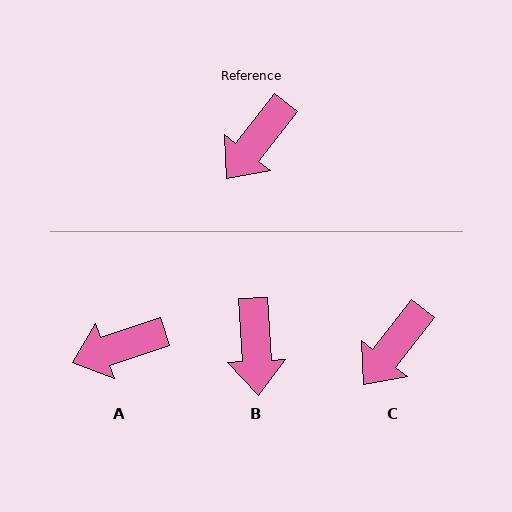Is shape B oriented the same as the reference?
No, it is off by about 41 degrees.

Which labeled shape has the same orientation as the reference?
C.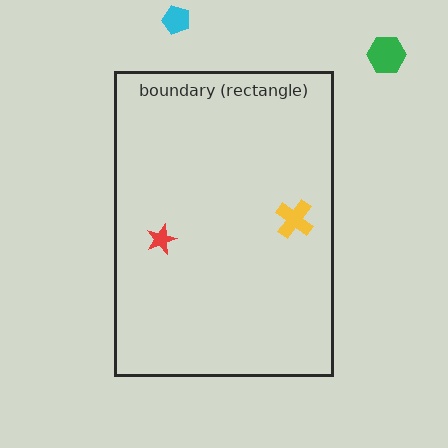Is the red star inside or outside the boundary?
Inside.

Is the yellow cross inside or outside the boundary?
Inside.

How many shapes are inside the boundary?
2 inside, 2 outside.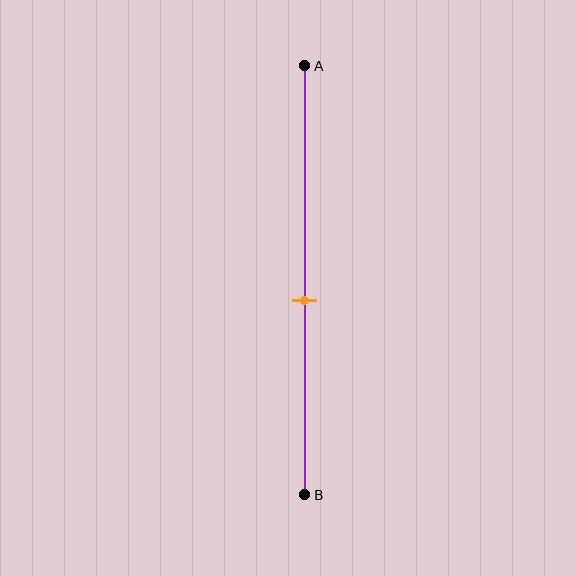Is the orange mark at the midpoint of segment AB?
No, the mark is at about 55% from A, not at the 50% midpoint.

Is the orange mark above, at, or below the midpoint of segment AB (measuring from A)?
The orange mark is below the midpoint of segment AB.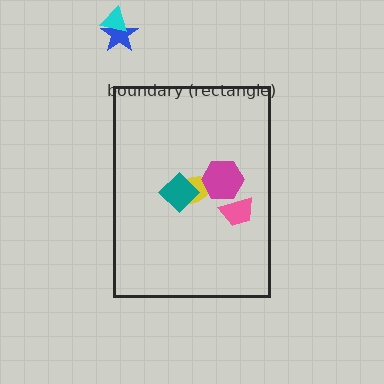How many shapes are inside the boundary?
4 inside, 2 outside.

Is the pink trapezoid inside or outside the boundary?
Inside.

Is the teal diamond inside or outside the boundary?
Inside.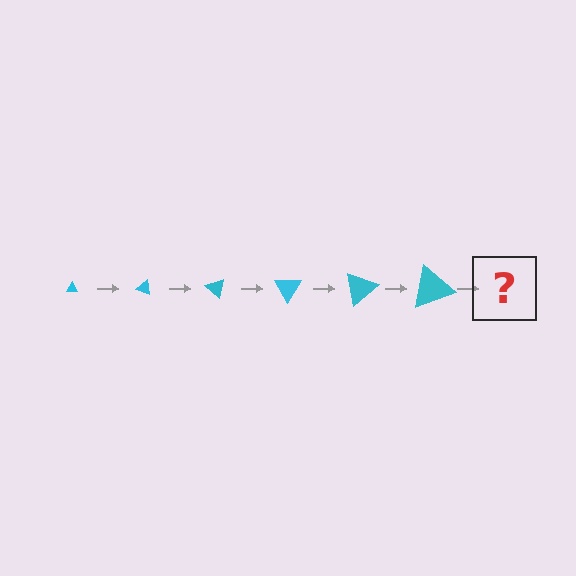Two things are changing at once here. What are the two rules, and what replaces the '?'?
The two rules are that the triangle grows larger each step and it rotates 20 degrees each step. The '?' should be a triangle, larger than the previous one and rotated 120 degrees from the start.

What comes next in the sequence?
The next element should be a triangle, larger than the previous one and rotated 120 degrees from the start.